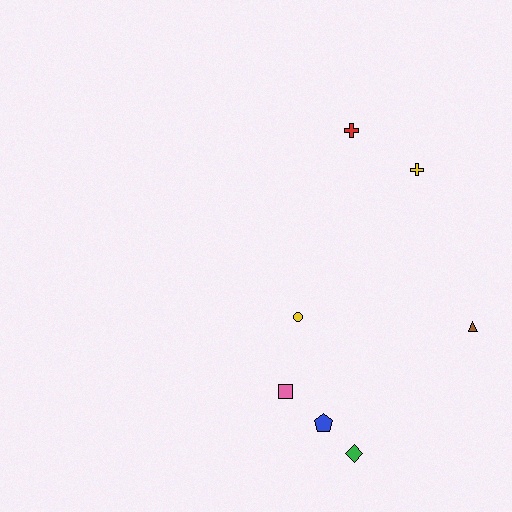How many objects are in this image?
There are 7 objects.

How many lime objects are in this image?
There are no lime objects.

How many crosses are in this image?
There are 2 crosses.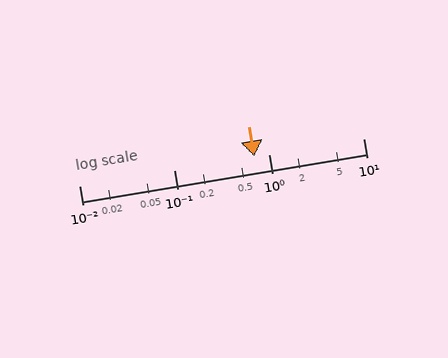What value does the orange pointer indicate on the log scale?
The pointer indicates approximately 0.7.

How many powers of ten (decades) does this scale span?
The scale spans 3 decades, from 0.01 to 10.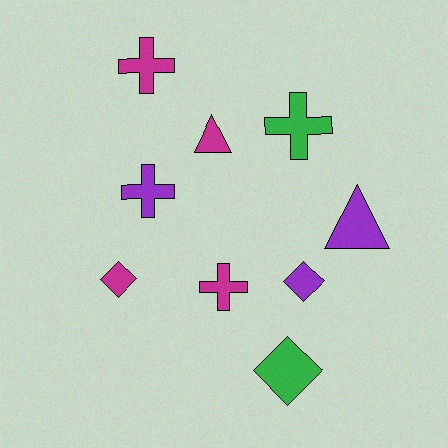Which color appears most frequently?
Magenta, with 4 objects.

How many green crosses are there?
There is 1 green cross.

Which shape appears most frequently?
Cross, with 4 objects.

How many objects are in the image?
There are 9 objects.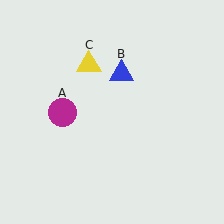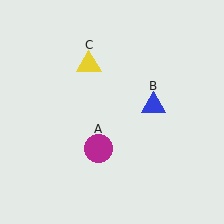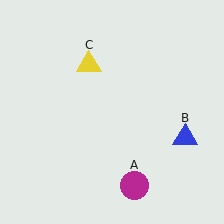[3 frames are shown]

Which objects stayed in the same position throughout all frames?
Yellow triangle (object C) remained stationary.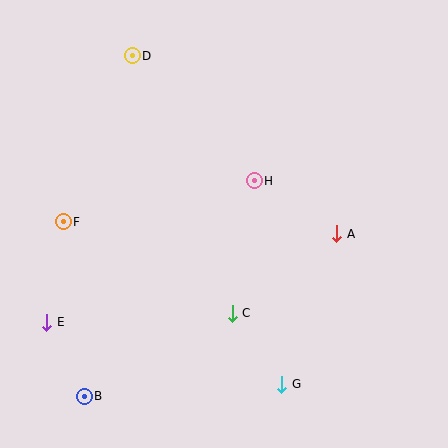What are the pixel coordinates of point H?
Point H is at (254, 181).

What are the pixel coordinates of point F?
Point F is at (63, 222).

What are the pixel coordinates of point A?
Point A is at (337, 234).